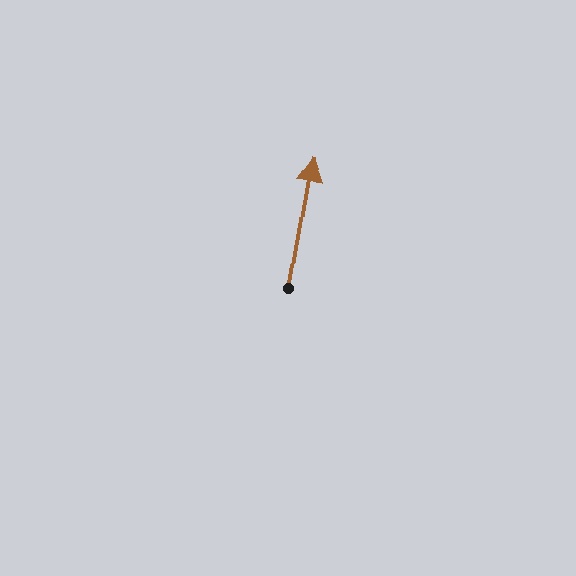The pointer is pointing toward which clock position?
Roughly 12 o'clock.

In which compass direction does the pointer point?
North.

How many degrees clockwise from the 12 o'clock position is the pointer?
Approximately 10 degrees.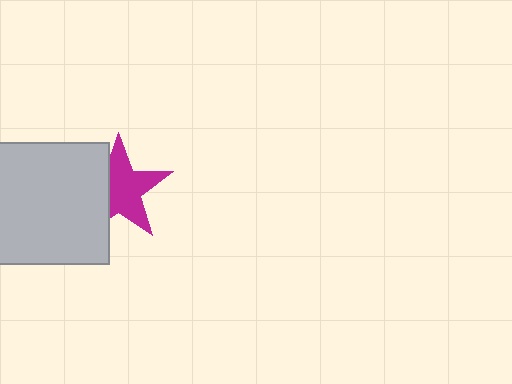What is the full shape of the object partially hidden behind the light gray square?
The partially hidden object is a magenta star.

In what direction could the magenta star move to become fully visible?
The magenta star could move right. That would shift it out from behind the light gray square entirely.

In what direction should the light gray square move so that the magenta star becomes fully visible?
The light gray square should move left. That is the shortest direction to clear the overlap and leave the magenta star fully visible.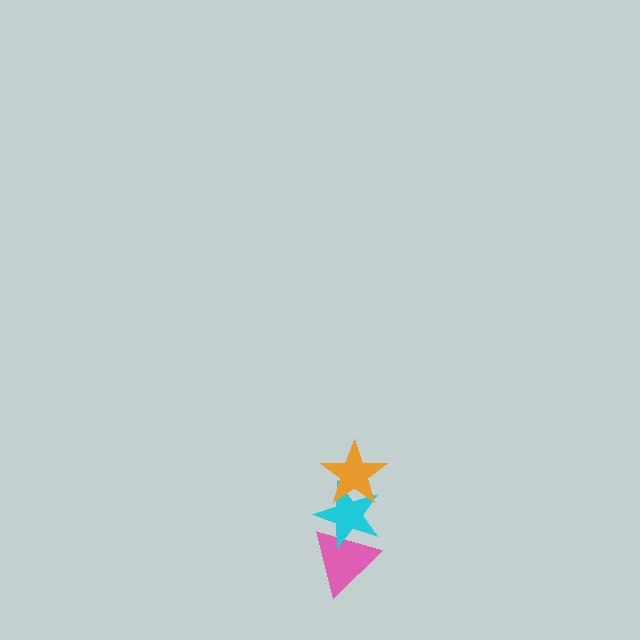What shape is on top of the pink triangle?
The cyan star is on top of the pink triangle.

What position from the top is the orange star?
The orange star is 1st from the top.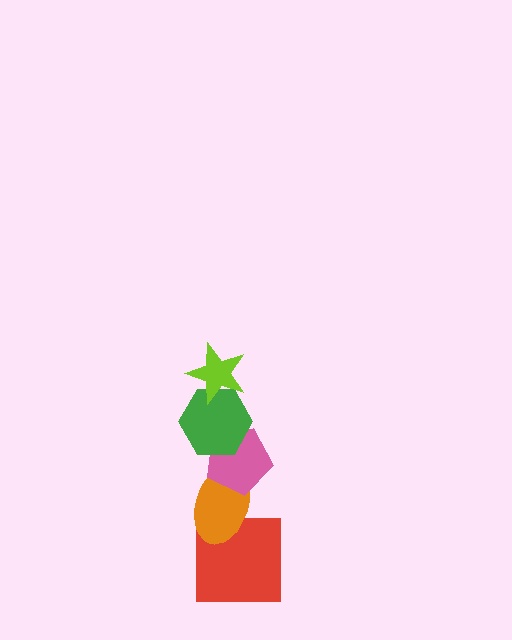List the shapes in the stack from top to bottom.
From top to bottom: the lime star, the green hexagon, the pink pentagon, the orange ellipse, the red square.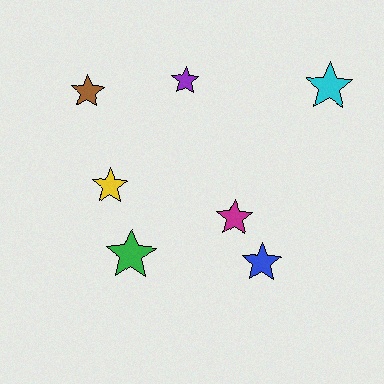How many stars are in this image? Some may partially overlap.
There are 7 stars.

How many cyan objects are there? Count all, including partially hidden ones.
There is 1 cyan object.